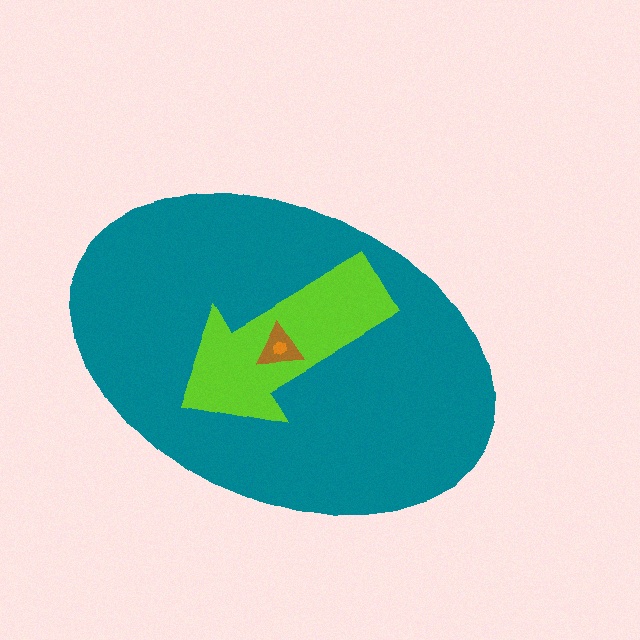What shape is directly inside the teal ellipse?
The lime arrow.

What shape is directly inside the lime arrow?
The brown triangle.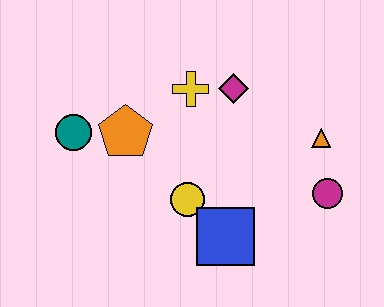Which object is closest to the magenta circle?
The orange triangle is closest to the magenta circle.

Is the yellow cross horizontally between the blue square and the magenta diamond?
No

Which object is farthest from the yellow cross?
The magenta circle is farthest from the yellow cross.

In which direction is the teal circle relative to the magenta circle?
The teal circle is to the left of the magenta circle.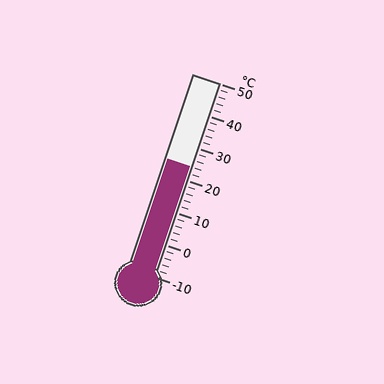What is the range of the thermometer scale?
The thermometer scale ranges from -10°C to 50°C.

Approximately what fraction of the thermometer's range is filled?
The thermometer is filled to approximately 55% of its range.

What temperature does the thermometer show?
The thermometer shows approximately 24°C.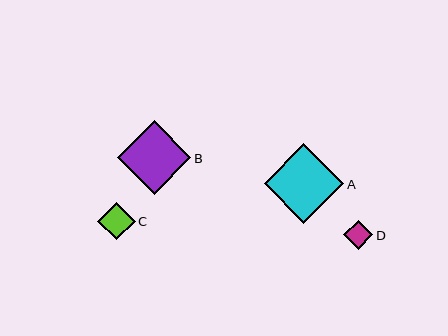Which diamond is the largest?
Diamond A is the largest with a size of approximately 79 pixels.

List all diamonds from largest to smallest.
From largest to smallest: A, B, C, D.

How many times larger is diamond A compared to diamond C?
Diamond A is approximately 2.1 times the size of diamond C.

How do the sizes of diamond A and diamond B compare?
Diamond A and diamond B are approximately the same size.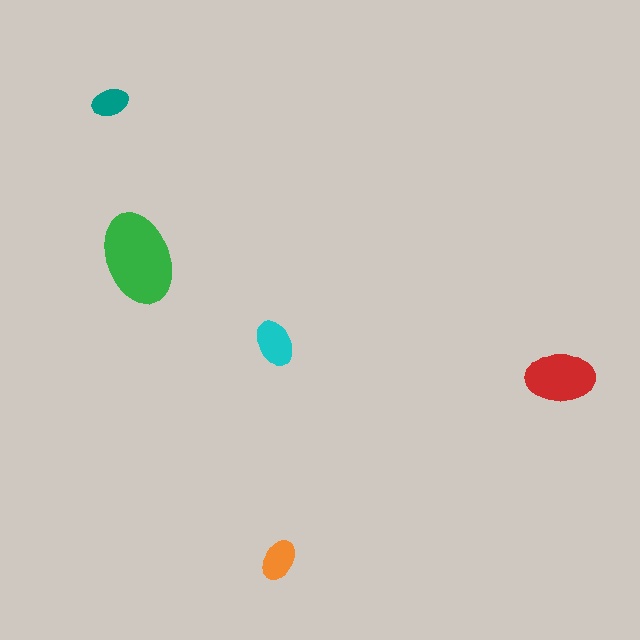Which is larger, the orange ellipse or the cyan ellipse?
The cyan one.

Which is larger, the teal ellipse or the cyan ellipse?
The cyan one.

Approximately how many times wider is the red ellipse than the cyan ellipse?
About 1.5 times wider.